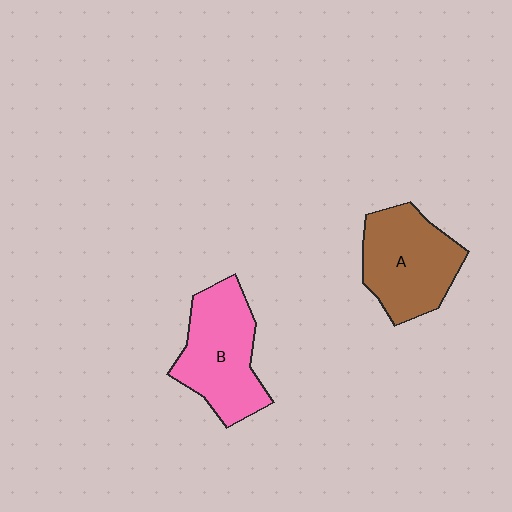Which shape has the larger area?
Shape B (pink).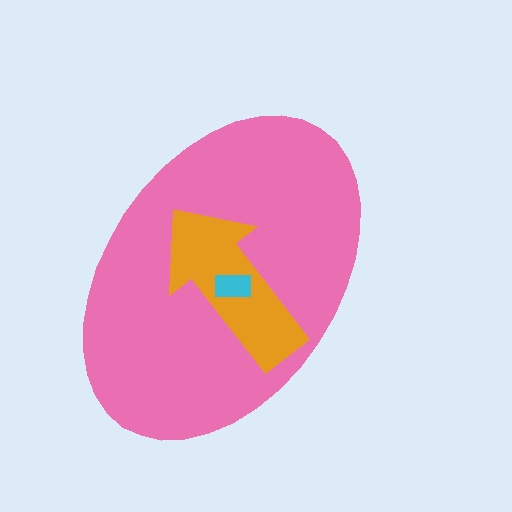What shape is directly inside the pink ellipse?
The orange arrow.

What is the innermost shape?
The cyan rectangle.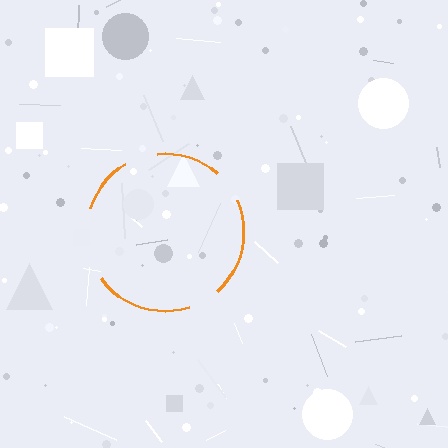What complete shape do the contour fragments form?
The contour fragments form a circle.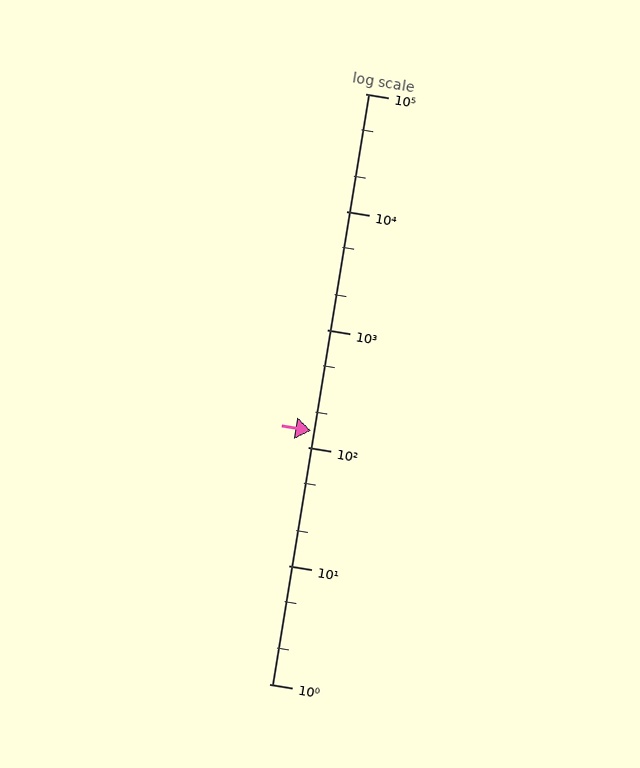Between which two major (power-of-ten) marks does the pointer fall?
The pointer is between 100 and 1000.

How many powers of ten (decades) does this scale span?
The scale spans 5 decades, from 1 to 100000.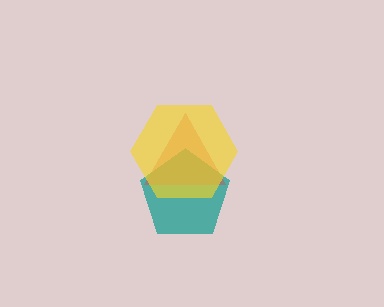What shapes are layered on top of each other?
The layered shapes are: a teal pentagon, a red triangle, a yellow hexagon.